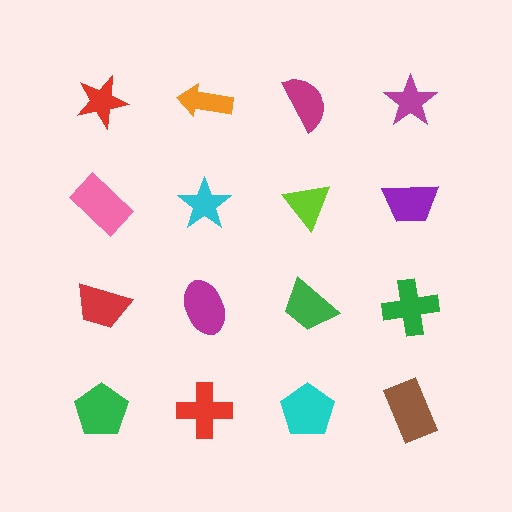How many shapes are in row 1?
4 shapes.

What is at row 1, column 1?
A red star.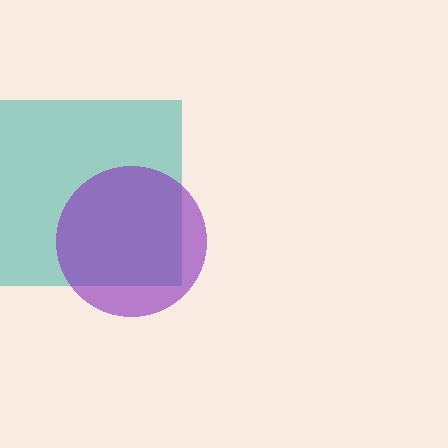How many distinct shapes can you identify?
There are 2 distinct shapes: a teal square, a purple circle.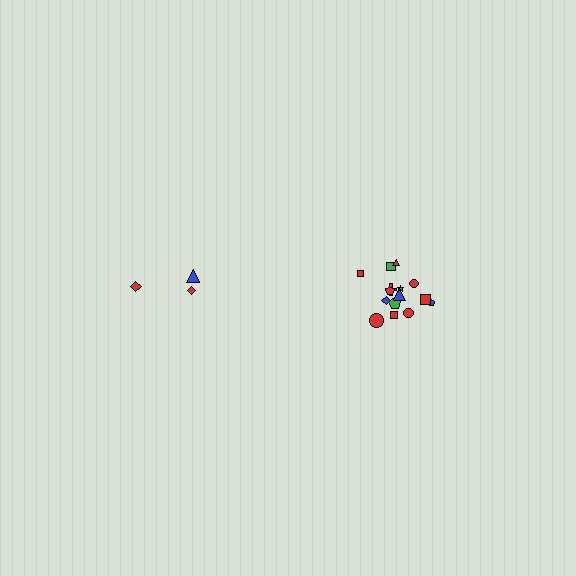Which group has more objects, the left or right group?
The right group.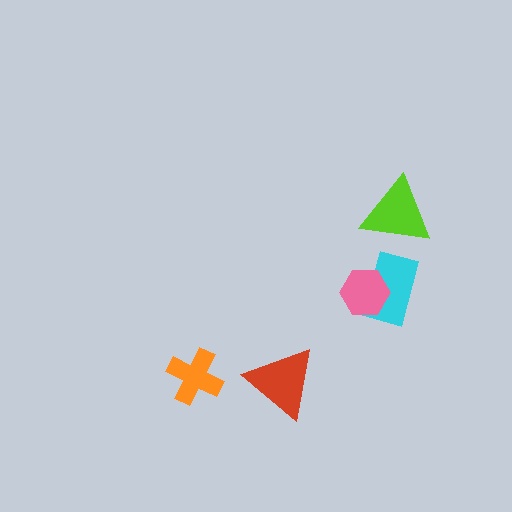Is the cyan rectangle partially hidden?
Yes, it is partially covered by another shape.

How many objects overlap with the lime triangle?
0 objects overlap with the lime triangle.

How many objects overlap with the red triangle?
0 objects overlap with the red triangle.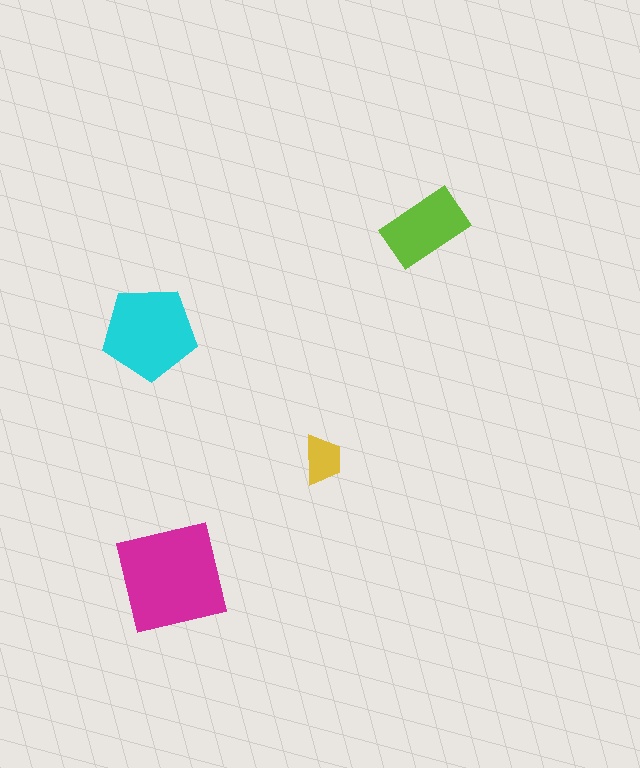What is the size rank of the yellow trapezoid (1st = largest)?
4th.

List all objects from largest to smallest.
The magenta square, the cyan pentagon, the lime rectangle, the yellow trapezoid.